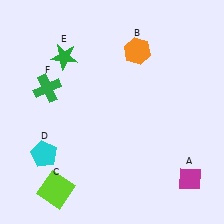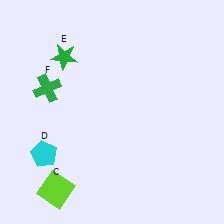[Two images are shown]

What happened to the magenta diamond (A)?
The magenta diamond (A) was removed in Image 2. It was in the bottom-right area of Image 1.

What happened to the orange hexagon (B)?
The orange hexagon (B) was removed in Image 2. It was in the top-right area of Image 1.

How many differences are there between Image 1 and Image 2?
There are 2 differences between the two images.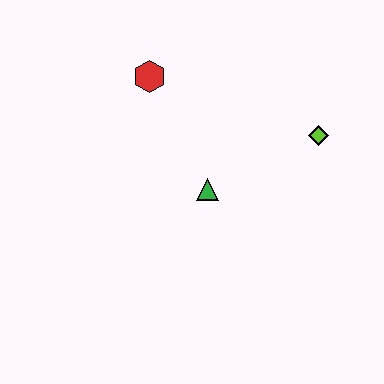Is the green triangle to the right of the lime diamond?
No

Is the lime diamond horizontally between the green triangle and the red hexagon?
No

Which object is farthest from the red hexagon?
The lime diamond is farthest from the red hexagon.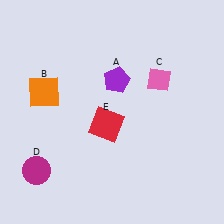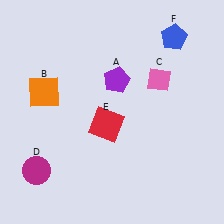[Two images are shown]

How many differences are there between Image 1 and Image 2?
There is 1 difference between the two images.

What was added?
A blue pentagon (F) was added in Image 2.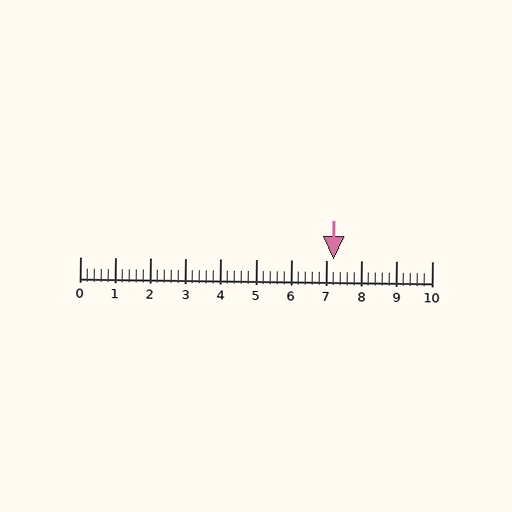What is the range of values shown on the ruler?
The ruler shows values from 0 to 10.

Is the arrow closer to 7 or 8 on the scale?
The arrow is closer to 7.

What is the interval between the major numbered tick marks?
The major tick marks are spaced 1 units apart.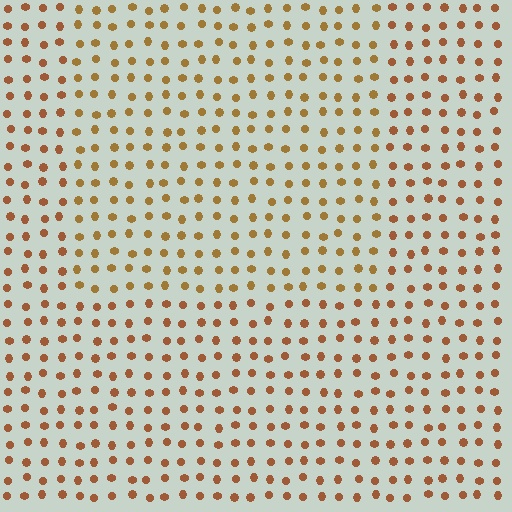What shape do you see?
I see a rectangle.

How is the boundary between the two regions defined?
The boundary is defined purely by a slight shift in hue (about 18 degrees). Spacing, size, and orientation are identical on both sides.